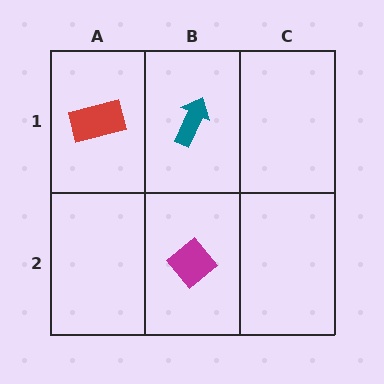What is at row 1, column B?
A teal arrow.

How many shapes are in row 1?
2 shapes.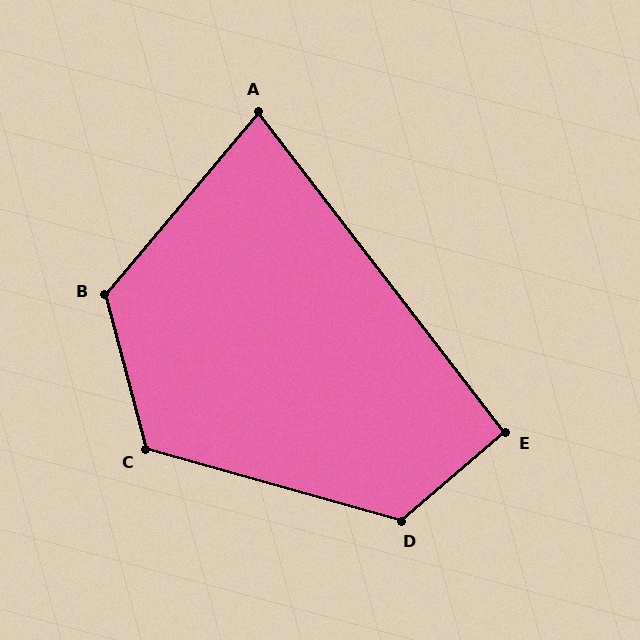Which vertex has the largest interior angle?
B, at approximately 125 degrees.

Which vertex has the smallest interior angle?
A, at approximately 78 degrees.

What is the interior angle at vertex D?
Approximately 124 degrees (obtuse).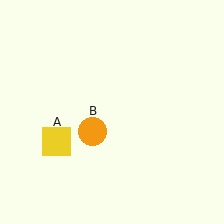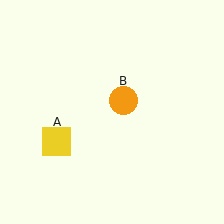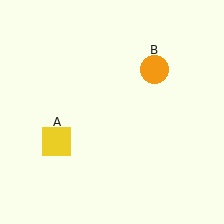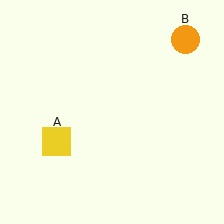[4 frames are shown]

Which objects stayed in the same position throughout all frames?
Yellow square (object A) remained stationary.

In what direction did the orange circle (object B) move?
The orange circle (object B) moved up and to the right.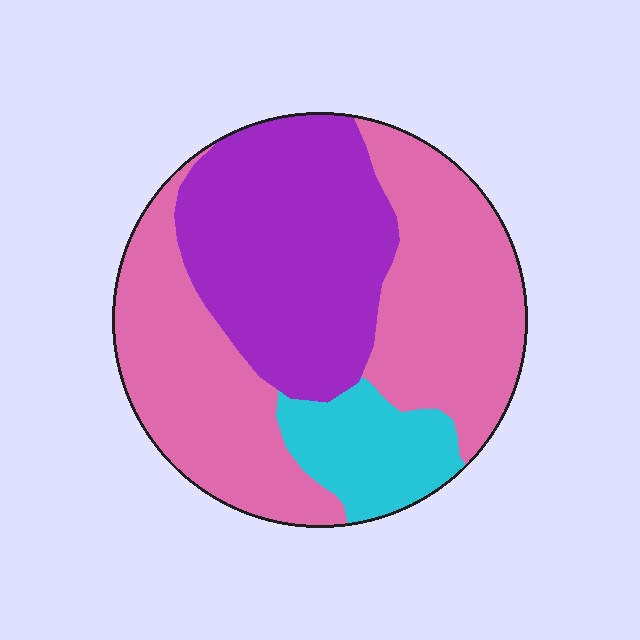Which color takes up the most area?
Pink, at roughly 50%.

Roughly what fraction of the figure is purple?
Purple takes up between a quarter and a half of the figure.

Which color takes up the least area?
Cyan, at roughly 15%.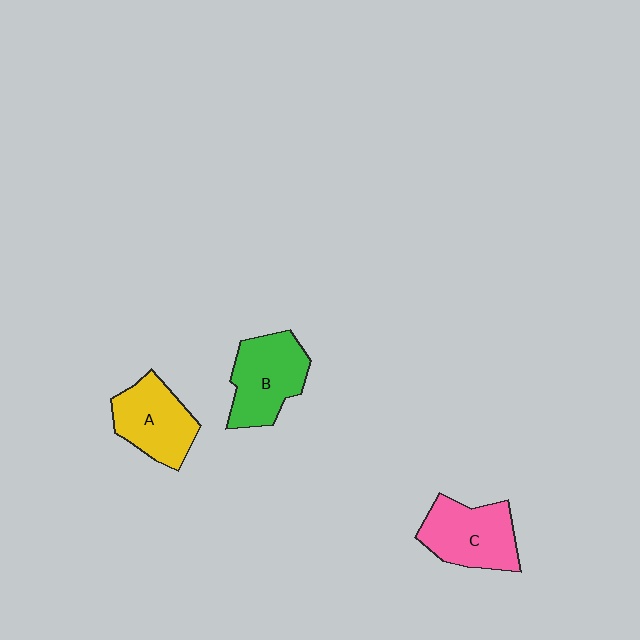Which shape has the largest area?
Shape B (green).